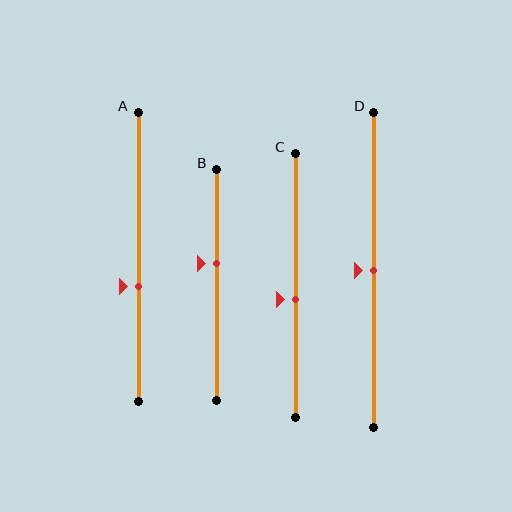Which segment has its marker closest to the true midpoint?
Segment D has its marker closest to the true midpoint.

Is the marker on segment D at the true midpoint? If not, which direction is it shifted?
Yes, the marker on segment D is at the true midpoint.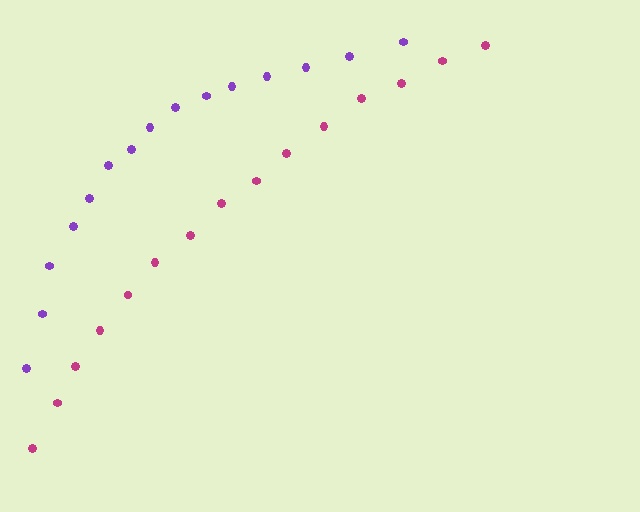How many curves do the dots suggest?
There are 2 distinct paths.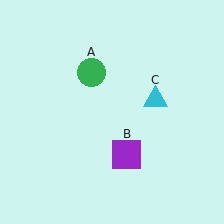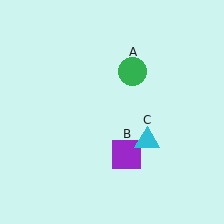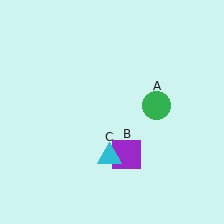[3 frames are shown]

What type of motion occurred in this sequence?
The green circle (object A), cyan triangle (object C) rotated clockwise around the center of the scene.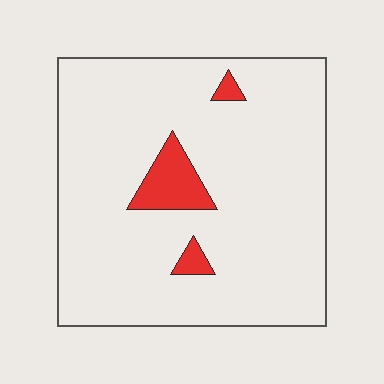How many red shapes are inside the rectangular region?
3.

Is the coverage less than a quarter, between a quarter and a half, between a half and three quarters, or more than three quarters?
Less than a quarter.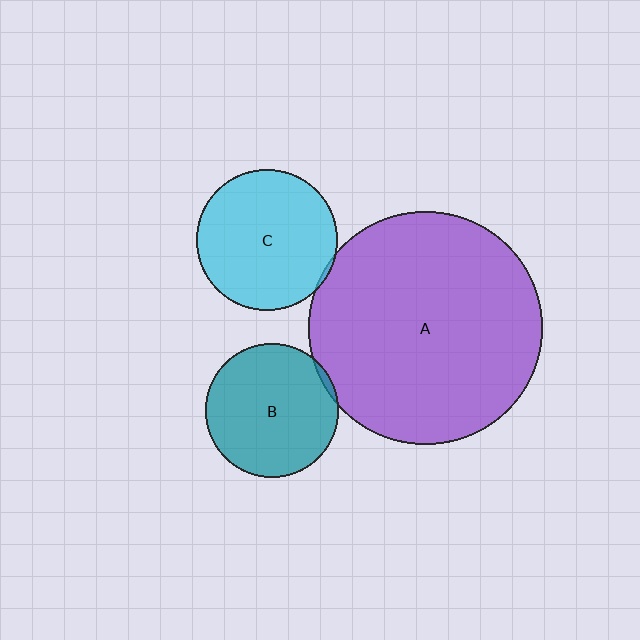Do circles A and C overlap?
Yes.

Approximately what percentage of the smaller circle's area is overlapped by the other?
Approximately 5%.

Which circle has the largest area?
Circle A (purple).